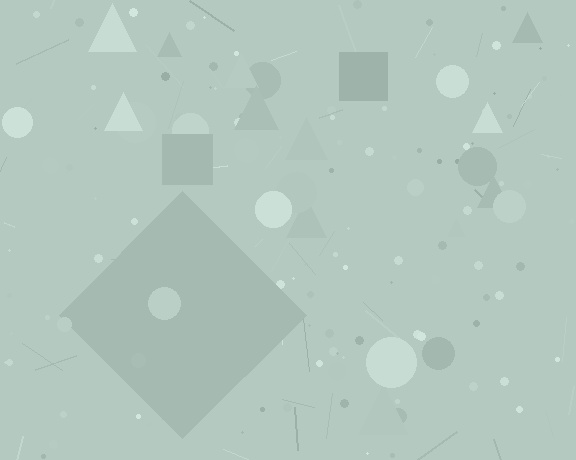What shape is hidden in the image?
A diamond is hidden in the image.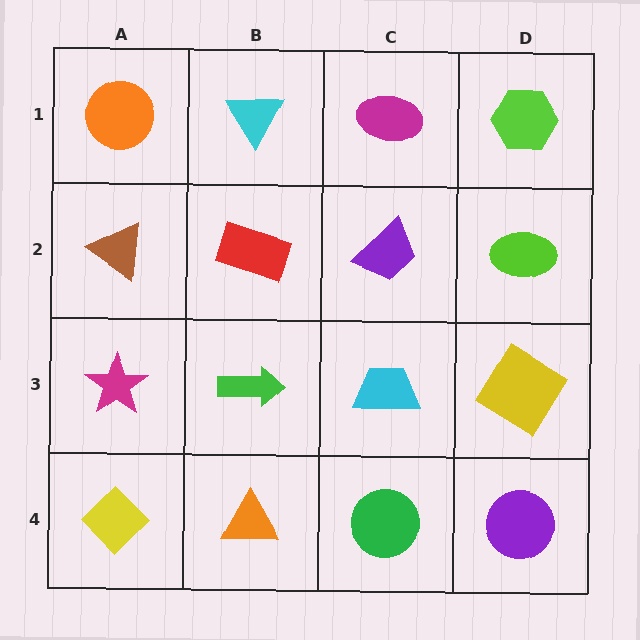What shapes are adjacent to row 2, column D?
A lime hexagon (row 1, column D), a yellow diamond (row 3, column D), a purple trapezoid (row 2, column C).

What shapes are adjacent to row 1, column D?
A lime ellipse (row 2, column D), a magenta ellipse (row 1, column C).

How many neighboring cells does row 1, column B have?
3.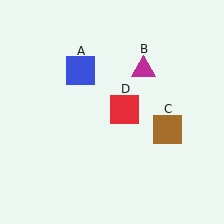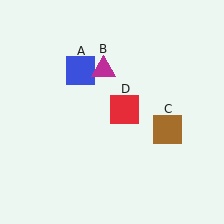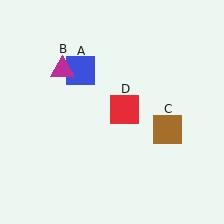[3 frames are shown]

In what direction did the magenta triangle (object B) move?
The magenta triangle (object B) moved left.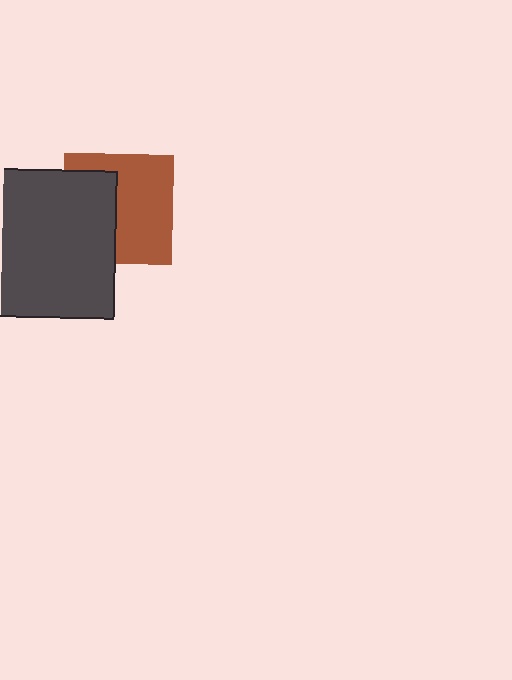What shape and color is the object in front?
The object in front is a dark gray square.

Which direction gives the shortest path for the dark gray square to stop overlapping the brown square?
Moving left gives the shortest separation.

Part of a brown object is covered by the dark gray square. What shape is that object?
It is a square.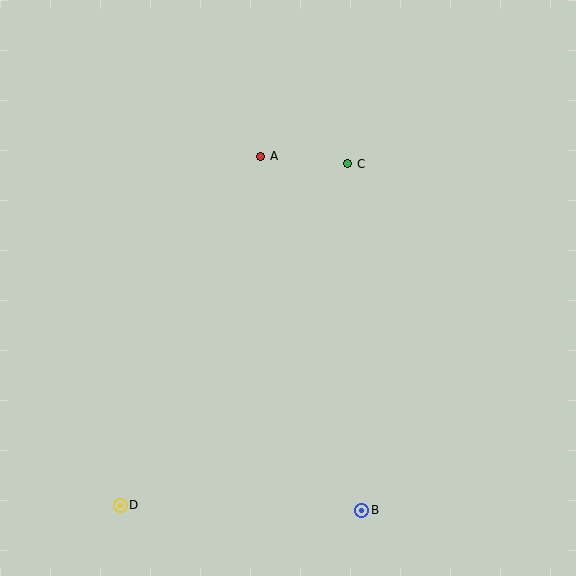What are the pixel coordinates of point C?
Point C is at (348, 164).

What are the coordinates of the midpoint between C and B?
The midpoint between C and B is at (355, 337).